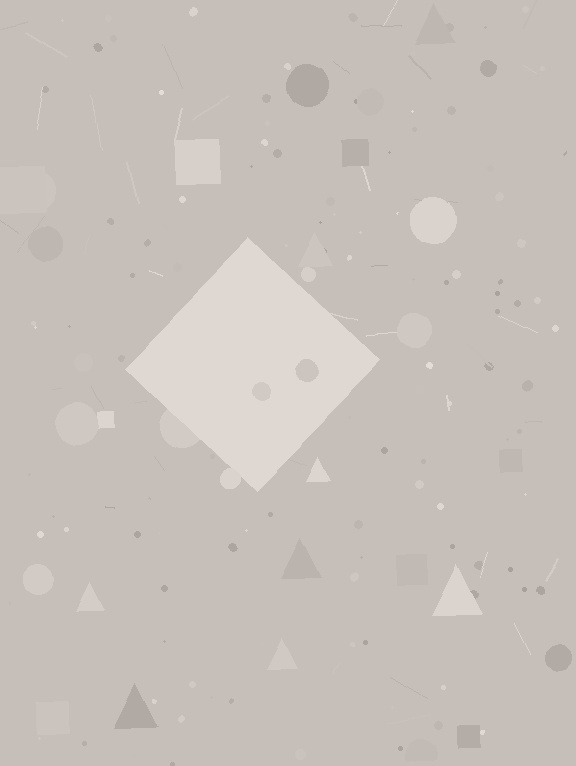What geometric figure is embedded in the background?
A diamond is embedded in the background.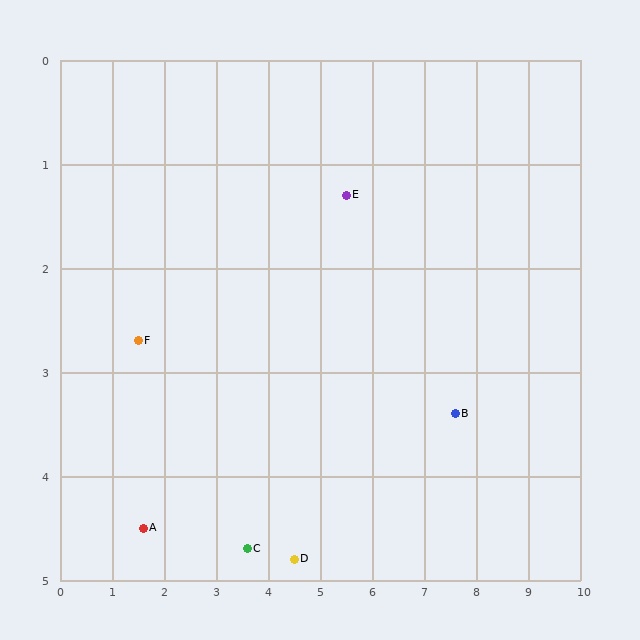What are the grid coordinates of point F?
Point F is at approximately (1.5, 2.7).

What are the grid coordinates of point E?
Point E is at approximately (5.5, 1.3).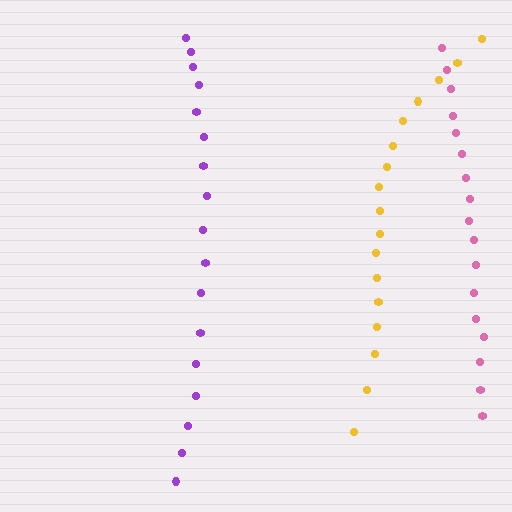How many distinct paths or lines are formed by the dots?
There are 3 distinct paths.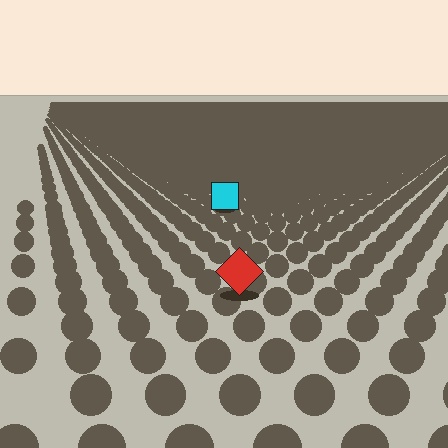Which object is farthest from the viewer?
The cyan square is farthest from the viewer. It appears smaller and the ground texture around it is denser.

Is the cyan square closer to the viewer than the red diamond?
No. The red diamond is closer — you can tell from the texture gradient: the ground texture is coarser near it.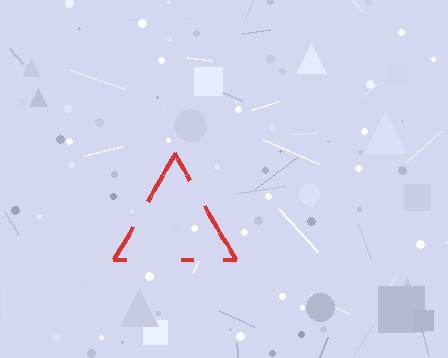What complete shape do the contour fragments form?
The contour fragments form a triangle.